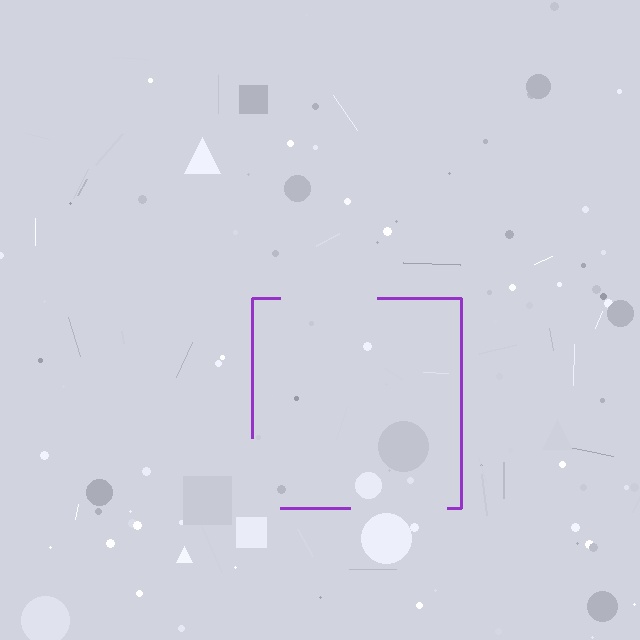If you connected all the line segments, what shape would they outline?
They would outline a square.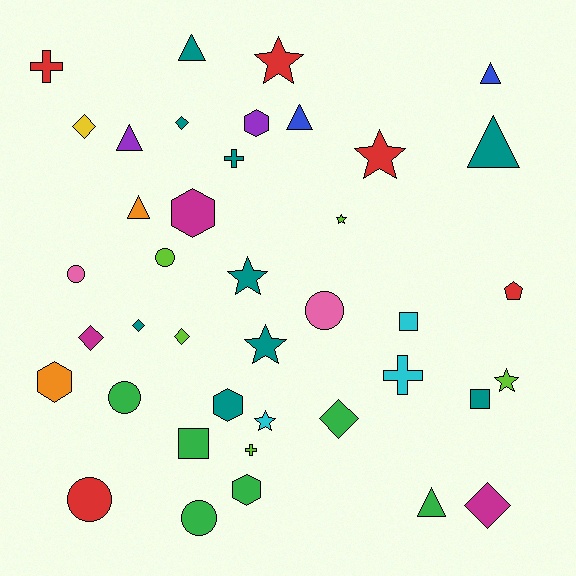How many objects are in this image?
There are 40 objects.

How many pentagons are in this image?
There is 1 pentagon.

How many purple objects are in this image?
There are 2 purple objects.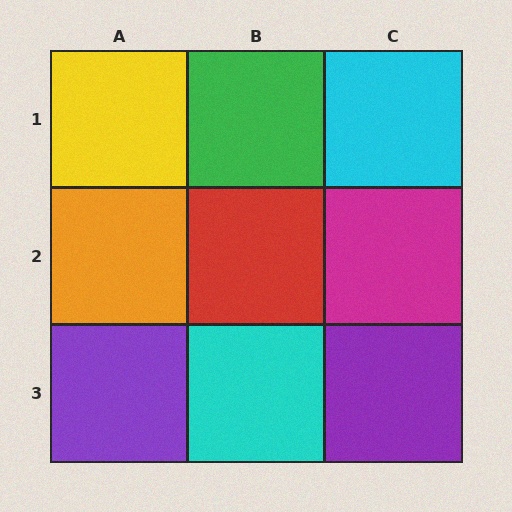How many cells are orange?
1 cell is orange.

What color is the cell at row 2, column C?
Magenta.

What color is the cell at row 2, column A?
Orange.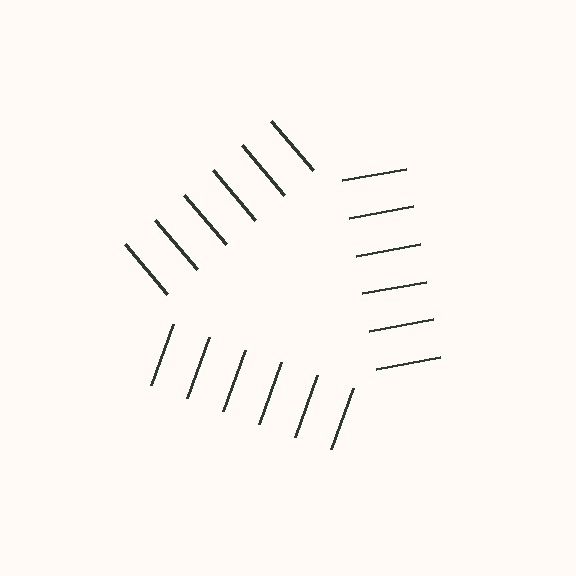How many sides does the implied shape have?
3 sides — the line-ends trace a triangle.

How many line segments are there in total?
18 — 6 along each of the 3 edges.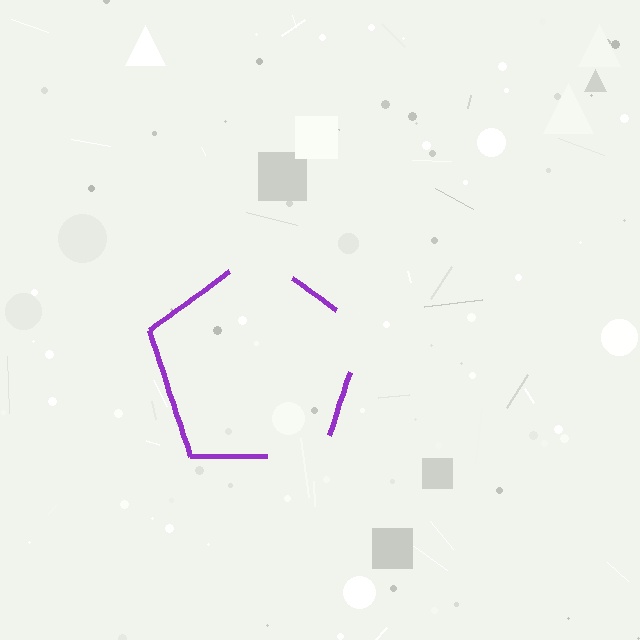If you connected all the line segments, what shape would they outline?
They would outline a pentagon.